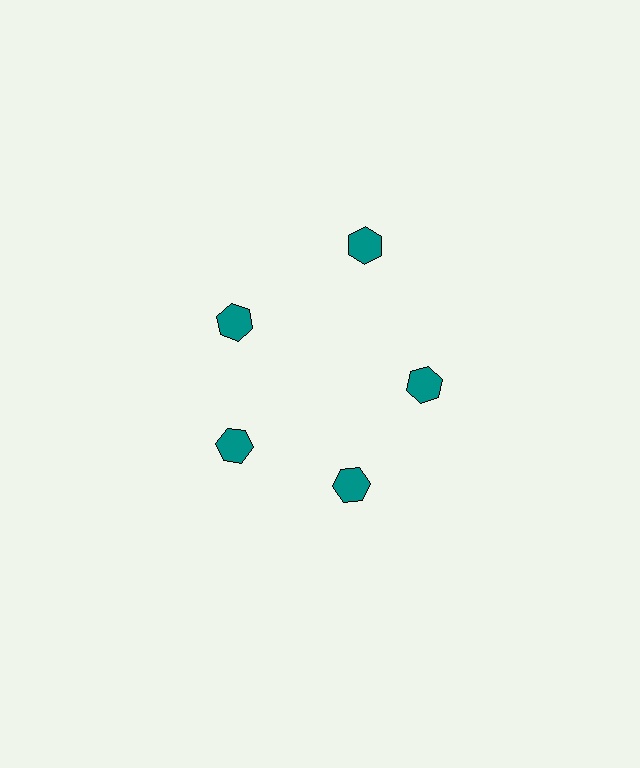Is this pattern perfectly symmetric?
No. The 5 teal hexagons are arranged in a ring, but one element near the 1 o'clock position is pushed outward from the center, breaking the 5-fold rotational symmetry.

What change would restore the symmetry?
The symmetry would be restored by moving it inward, back onto the ring so that all 5 hexagons sit at equal angles and equal distance from the center.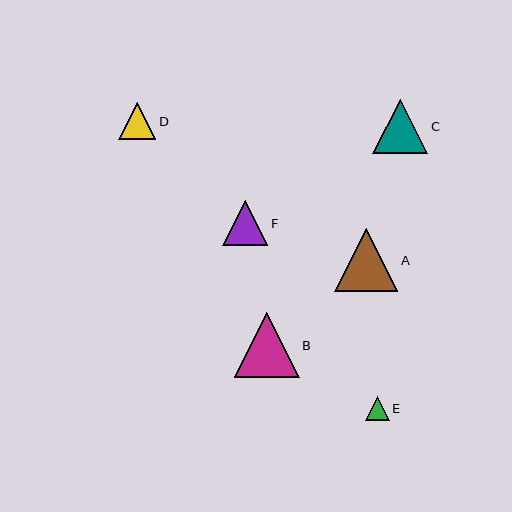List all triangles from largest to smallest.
From largest to smallest: B, A, C, F, D, E.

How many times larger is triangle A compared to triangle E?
Triangle A is approximately 2.7 times the size of triangle E.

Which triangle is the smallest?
Triangle E is the smallest with a size of approximately 24 pixels.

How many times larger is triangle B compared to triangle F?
Triangle B is approximately 1.5 times the size of triangle F.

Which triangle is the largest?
Triangle B is the largest with a size of approximately 65 pixels.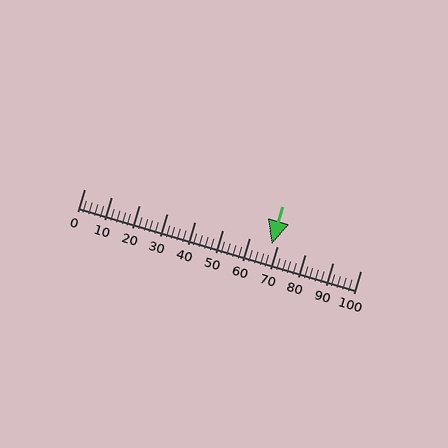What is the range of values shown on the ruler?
The ruler shows values from 0 to 100.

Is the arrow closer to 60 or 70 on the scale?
The arrow is closer to 70.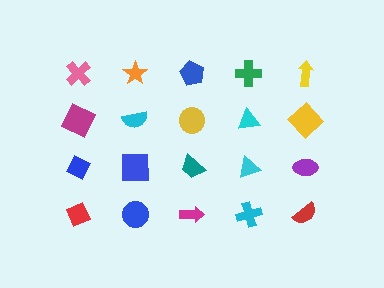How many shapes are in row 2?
5 shapes.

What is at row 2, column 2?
A cyan semicircle.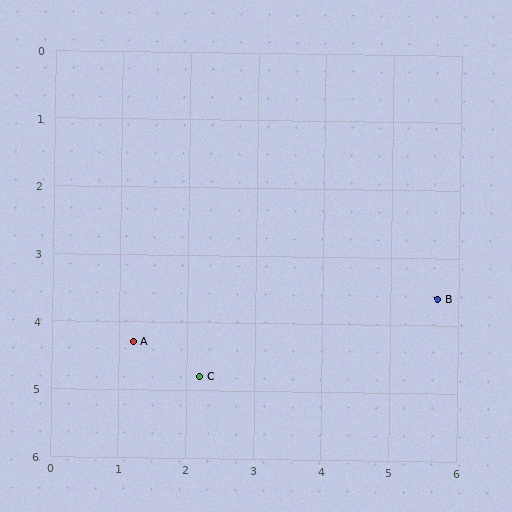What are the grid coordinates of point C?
Point C is at approximately (2.2, 4.8).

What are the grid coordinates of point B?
Point B is at approximately (5.7, 3.6).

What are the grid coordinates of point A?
Point A is at approximately (1.2, 4.3).